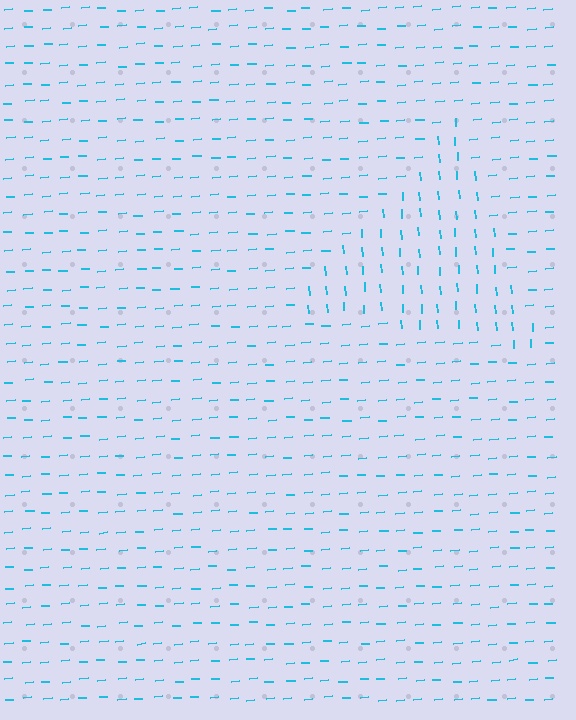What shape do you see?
I see a triangle.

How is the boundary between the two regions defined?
The boundary is defined purely by a change in line orientation (approximately 90 degrees difference). All lines are the same color and thickness.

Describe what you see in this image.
The image is filled with small cyan line segments. A triangle region in the image has lines oriented differently from the surrounding lines, creating a visible texture boundary.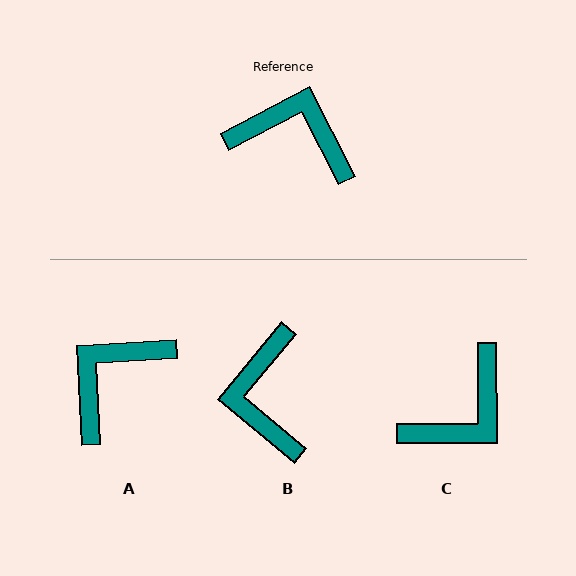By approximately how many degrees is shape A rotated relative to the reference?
Approximately 65 degrees counter-clockwise.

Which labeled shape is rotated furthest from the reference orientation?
C, about 118 degrees away.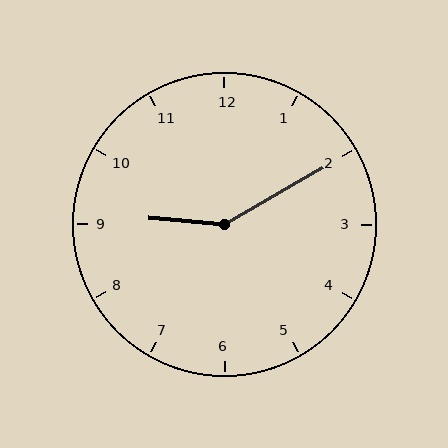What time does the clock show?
9:10.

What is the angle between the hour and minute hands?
Approximately 145 degrees.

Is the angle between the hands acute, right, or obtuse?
It is obtuse.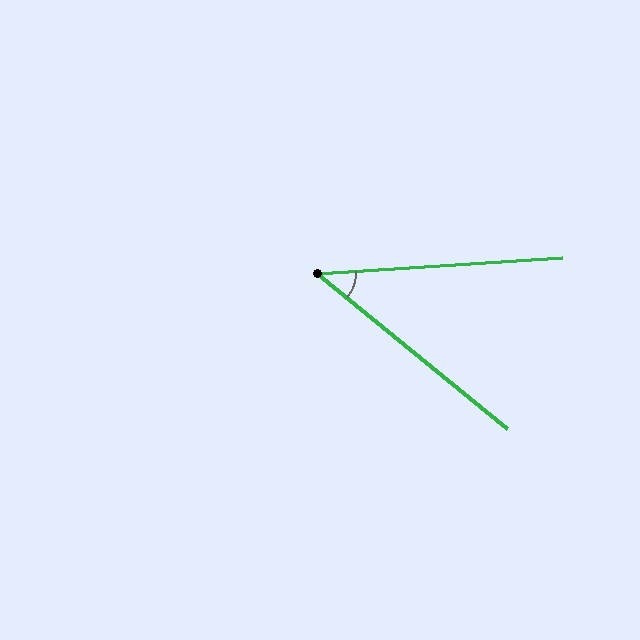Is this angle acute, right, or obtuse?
It is acute.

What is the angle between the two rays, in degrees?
Approximately 43 degrees.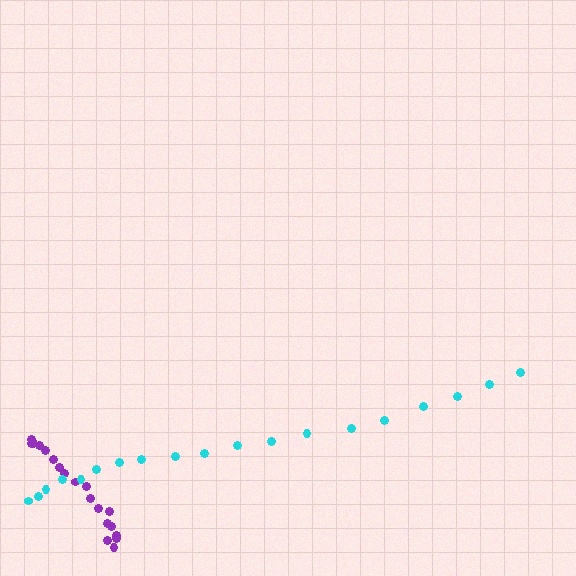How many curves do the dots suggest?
There are 2 distinct paths.